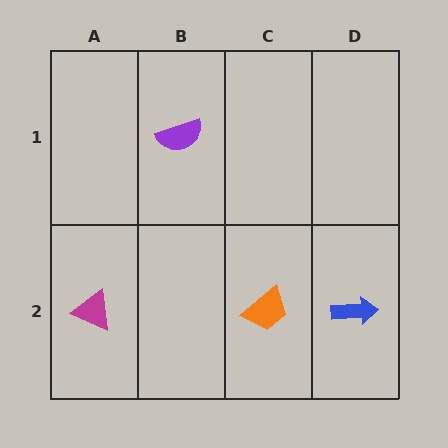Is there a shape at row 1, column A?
No, that cell is empty.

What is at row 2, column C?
An orange trapezoid.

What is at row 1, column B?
A purple semicircle.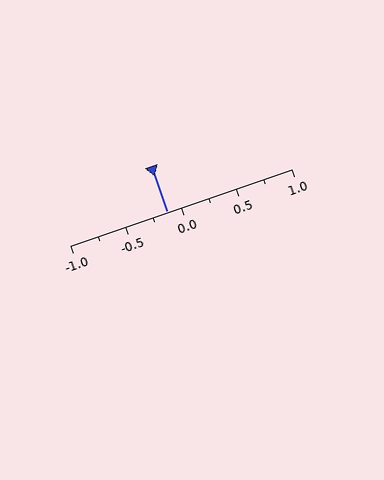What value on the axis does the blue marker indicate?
The marker indicates approximately -0.12.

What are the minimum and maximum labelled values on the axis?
The axis runs from -1.0 to 1.0.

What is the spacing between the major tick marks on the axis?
The major ticks are spaced 0.5 apart.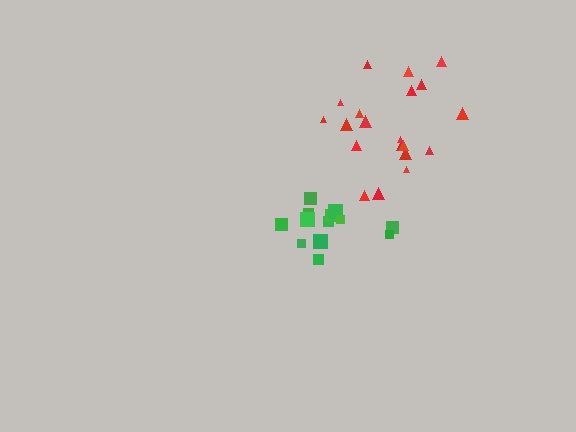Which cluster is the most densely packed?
Green.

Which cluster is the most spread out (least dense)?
Red.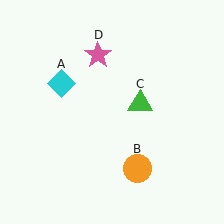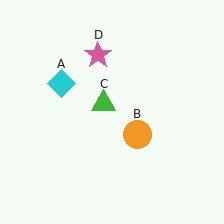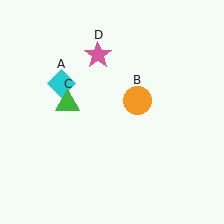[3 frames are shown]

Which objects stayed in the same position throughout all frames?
Cyan diamond (object A) and pink star (object D) remained stationary.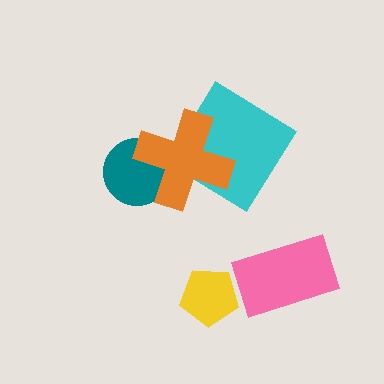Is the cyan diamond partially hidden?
Yes, it is partially covered by another shape.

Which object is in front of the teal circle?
The orange cross is in front of the teal circle.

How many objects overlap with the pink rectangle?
0 objects overlap with the pink rectangle.